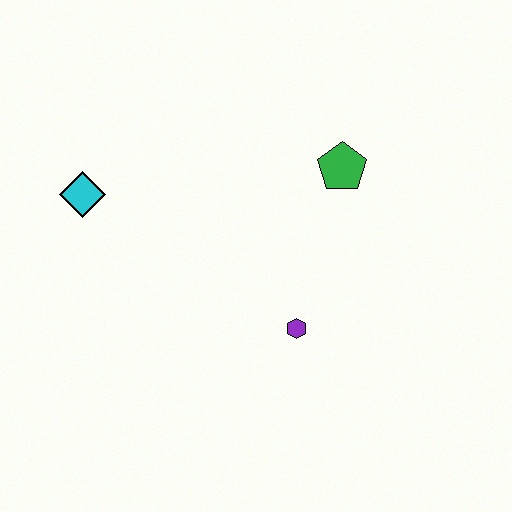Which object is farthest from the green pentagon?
The cyan diamond is farthest from the green pentagon.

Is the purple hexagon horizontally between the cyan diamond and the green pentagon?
Yes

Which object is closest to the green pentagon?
The purple hexagon is closest to the green pentagon.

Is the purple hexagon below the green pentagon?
Yes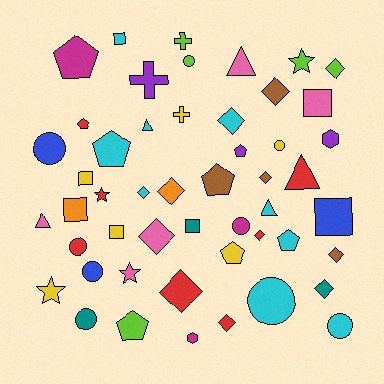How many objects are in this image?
There are 50 objects.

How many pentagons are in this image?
There are 8 pentagons.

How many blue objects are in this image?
There are 3 blue objects.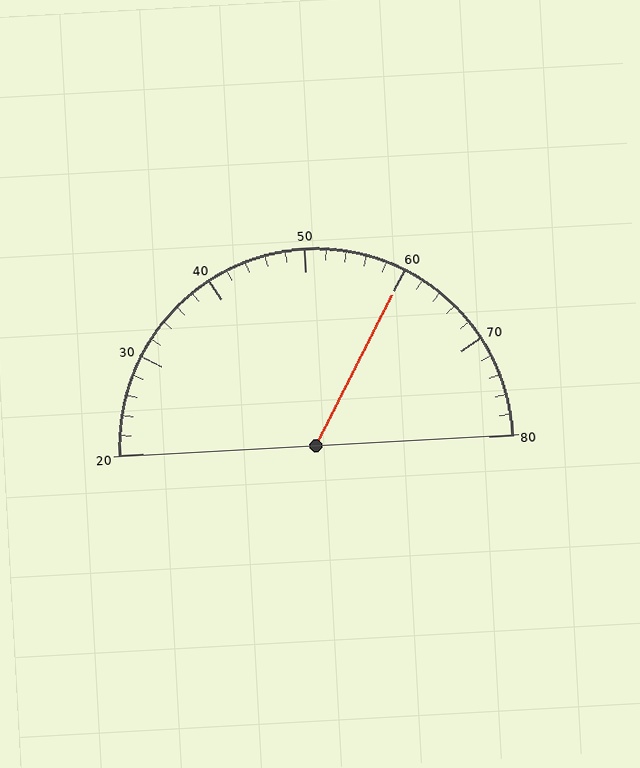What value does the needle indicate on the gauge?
The needle indicates approximately 60.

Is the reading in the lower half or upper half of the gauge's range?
The reading is in the upper half of the range (20 to 80).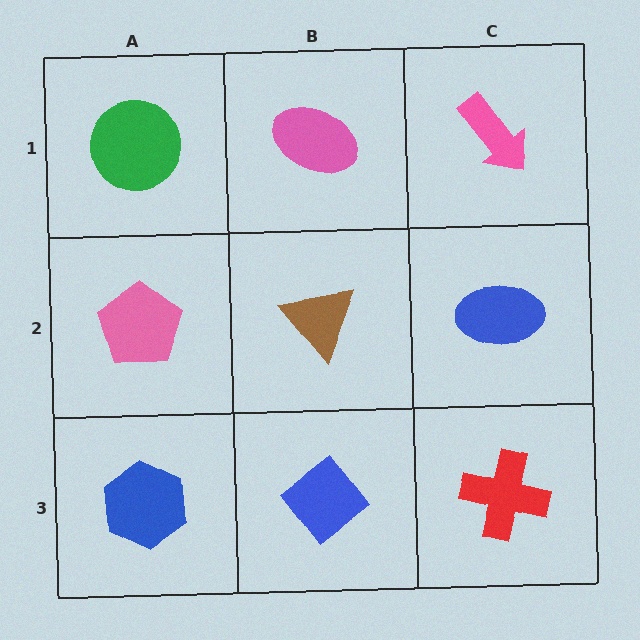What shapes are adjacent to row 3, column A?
A pink pentagon (row 2, column A), a blue diamond (row 3, column B).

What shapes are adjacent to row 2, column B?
A pink ellipse (row 1, column B), a blue diamond (row 3, column B), a pink pentagon (row 2, column A), a blue ellipse (row 2, column C).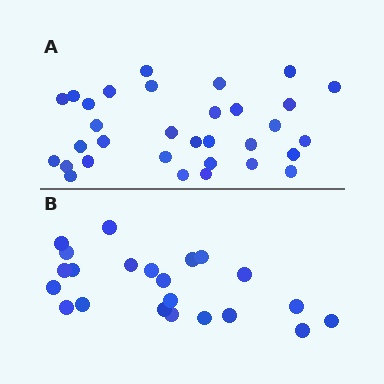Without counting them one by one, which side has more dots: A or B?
Region A (the top region) has more dots.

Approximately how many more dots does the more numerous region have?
Region A has roughly 10 or so more dots than region B.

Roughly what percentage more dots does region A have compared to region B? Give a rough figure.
About 45% more.